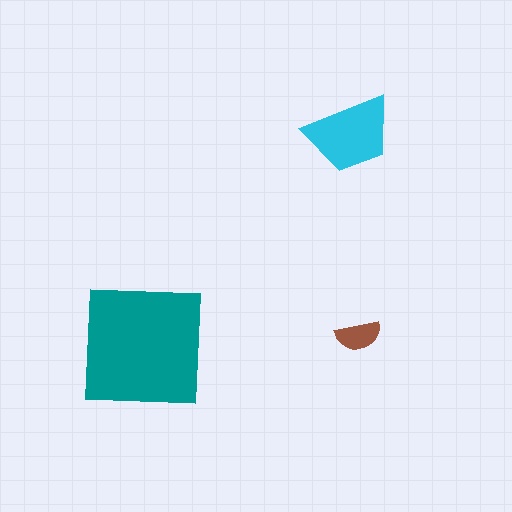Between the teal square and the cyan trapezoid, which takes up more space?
The teal square.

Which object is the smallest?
The brown semicircle.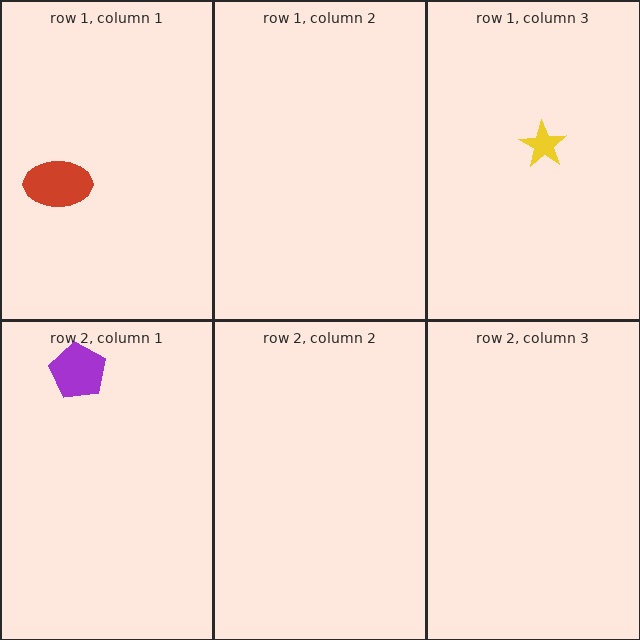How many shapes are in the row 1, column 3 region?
1.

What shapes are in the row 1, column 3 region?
The yellow star.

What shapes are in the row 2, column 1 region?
The purple pentagon.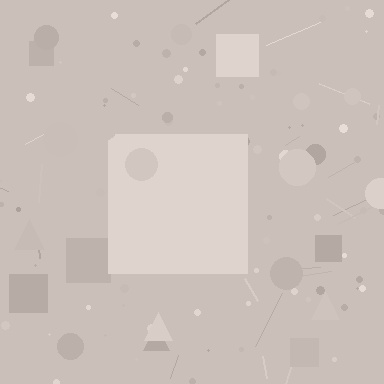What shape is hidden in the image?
A square is hidden in the image.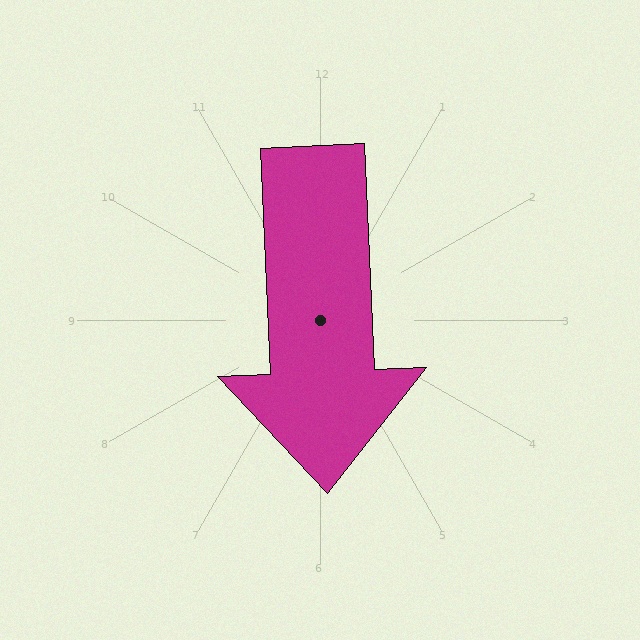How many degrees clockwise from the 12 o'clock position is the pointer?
Approximately 178 degrees.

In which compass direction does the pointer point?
South.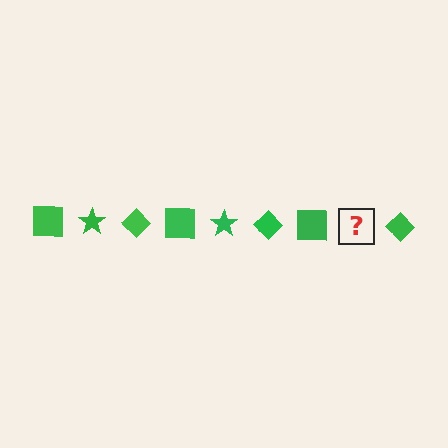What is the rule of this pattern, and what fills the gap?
The rule is that the pattern cycles through square, star, diamond shapes in green. The gap should be filled with a green star.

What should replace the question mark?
The question mark should be replaced with a green star.